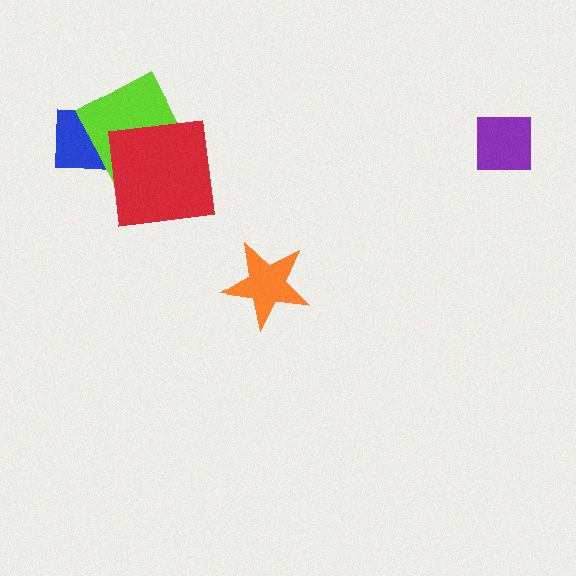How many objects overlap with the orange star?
0 objects overlap with the orange star.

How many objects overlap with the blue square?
1 object overlaps with the blue square.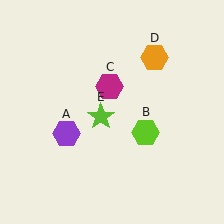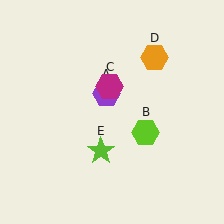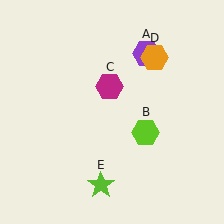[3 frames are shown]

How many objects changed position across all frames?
2 objects changed position: purple hexagon (object A), lime star (object E).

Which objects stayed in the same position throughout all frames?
Lime hexagon (object B) and magenta hexagon (object C) and orange hexagon (object D) remained stationary.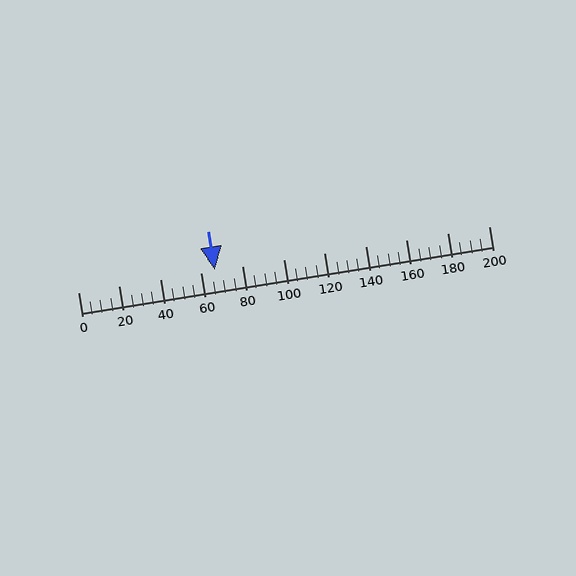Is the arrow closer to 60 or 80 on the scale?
The arrow is closer to 60.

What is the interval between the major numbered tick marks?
The major tick marks are spaced 20 units apart.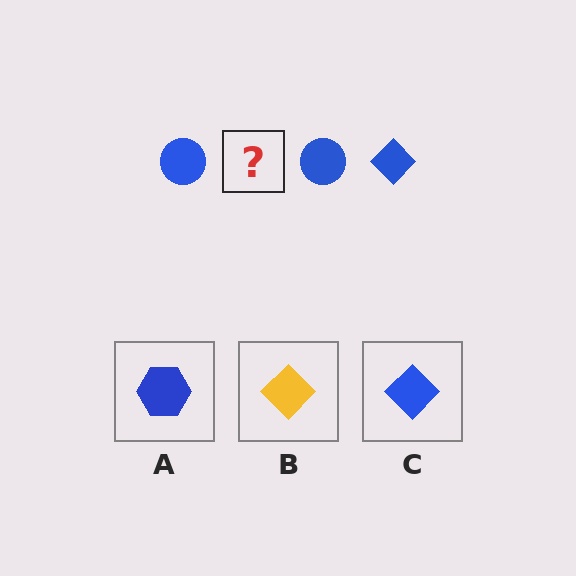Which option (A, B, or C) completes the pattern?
C.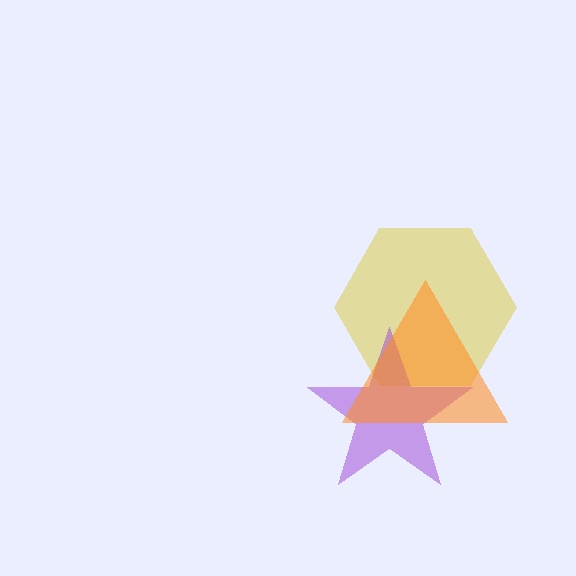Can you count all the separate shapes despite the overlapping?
Yes, there are 3 separate shapes.